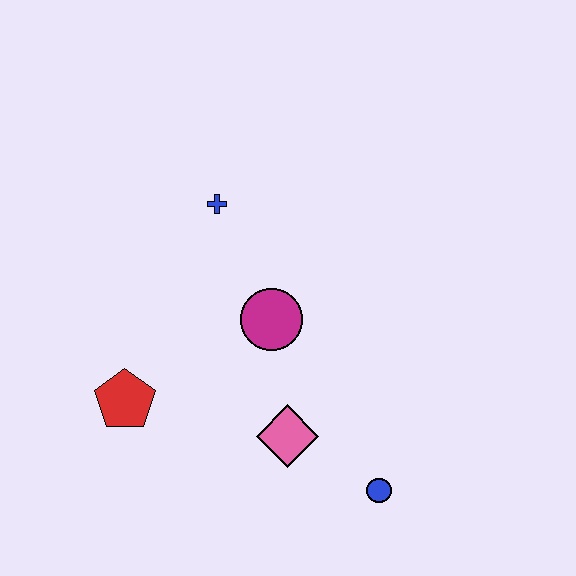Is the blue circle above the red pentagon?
No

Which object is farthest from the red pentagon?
The blue circle is farthest from the red pentagon.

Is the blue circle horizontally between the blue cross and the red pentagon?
No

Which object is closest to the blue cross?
The magenta circle is closest to the blue cross.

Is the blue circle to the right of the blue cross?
Yes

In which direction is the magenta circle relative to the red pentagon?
The magenta circle is to the right of the red pentagon.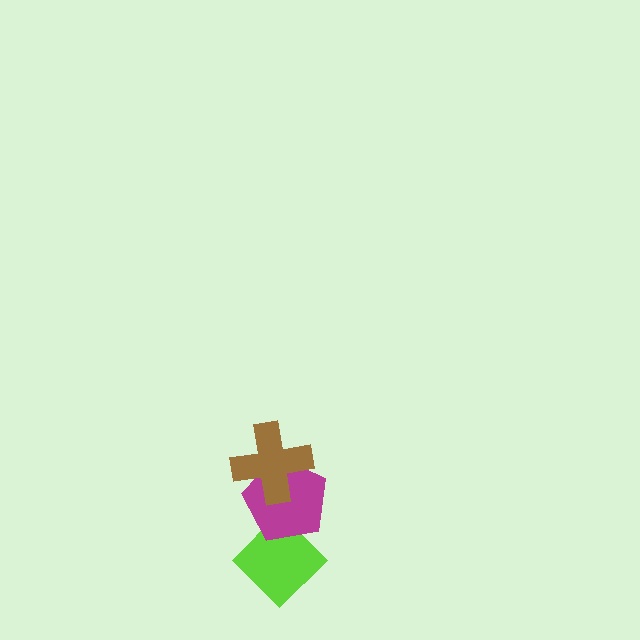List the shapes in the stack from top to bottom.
From top to bottom: the brown cross, the magenta pentagon, the lime diamond.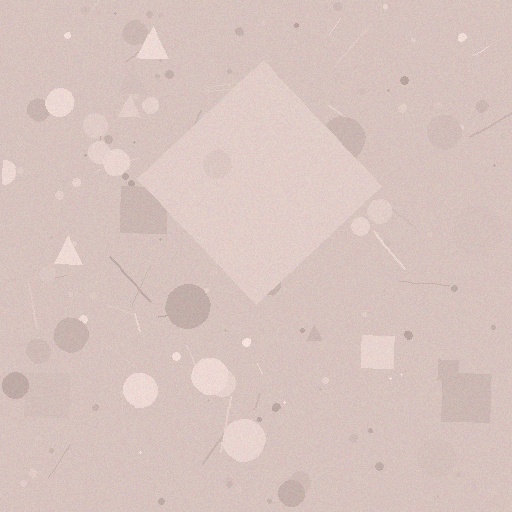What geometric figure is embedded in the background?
A diamond is embedded in the background.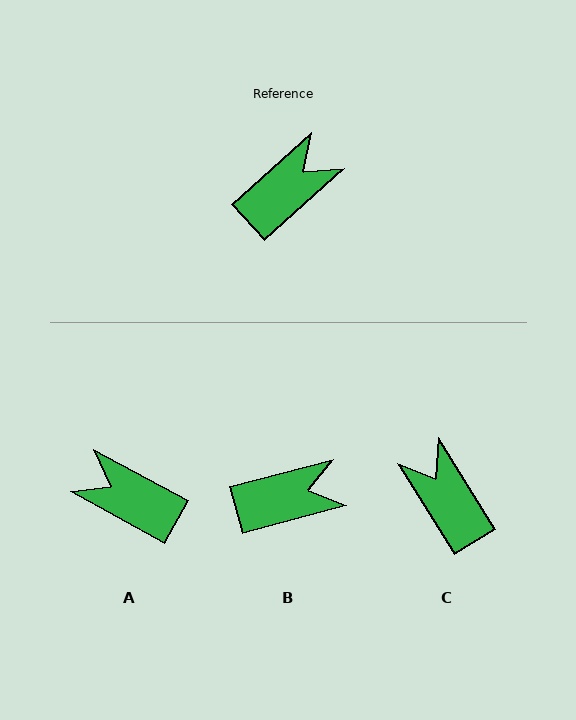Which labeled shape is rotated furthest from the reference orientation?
A, about 109 degrees away.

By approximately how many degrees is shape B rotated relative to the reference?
Approximately 27 degrees clockwise.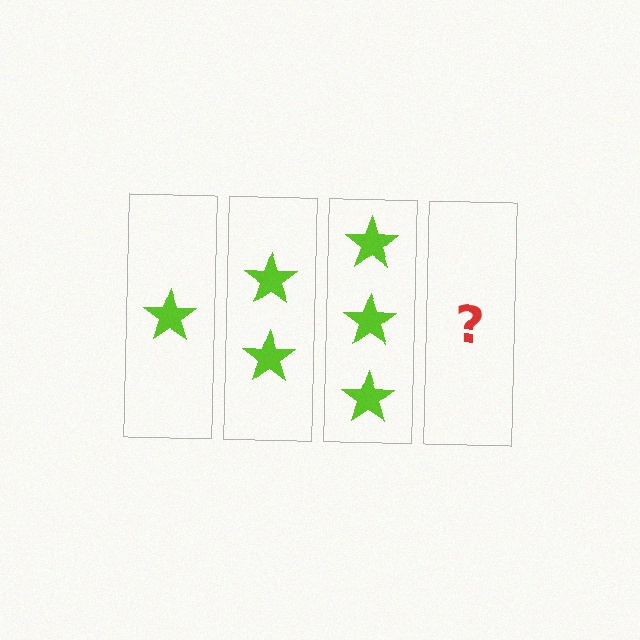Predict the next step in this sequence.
The next step is 4 stars.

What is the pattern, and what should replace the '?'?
The pattern is that each step adds one more star. The '?' should be 4 stars.